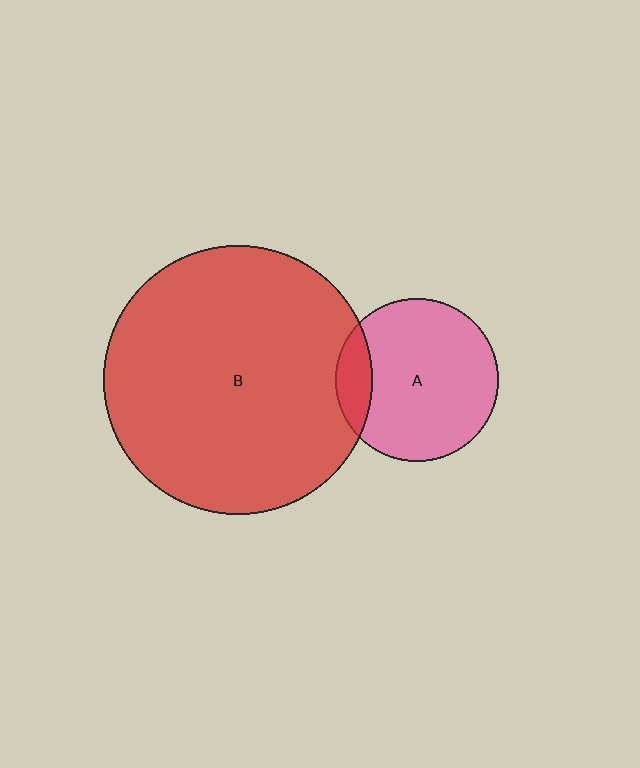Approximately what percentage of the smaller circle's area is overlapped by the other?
Approximately 15%.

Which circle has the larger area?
Circle B (red).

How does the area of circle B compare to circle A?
Approximately 2.7 times.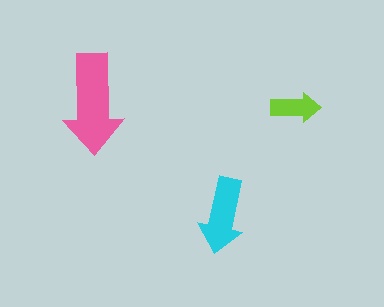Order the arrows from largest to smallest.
the pink one, the cyan one, the lime one.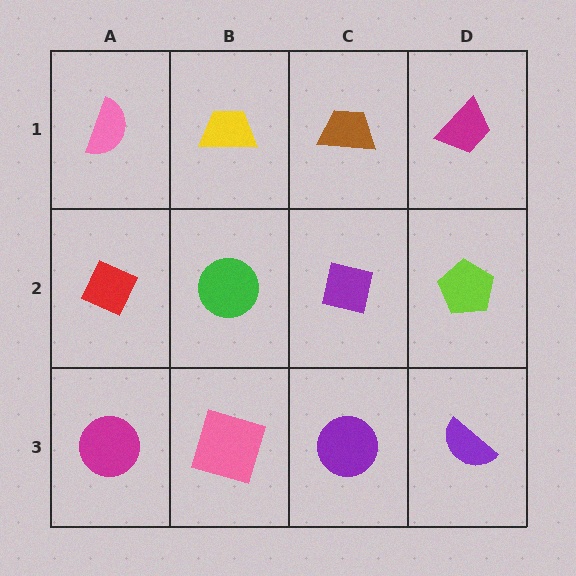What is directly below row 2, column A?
A magenta circle.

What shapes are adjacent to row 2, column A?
A pink semicircle (row 1, column A), a magenta circle (row 3, column A), a green circle (row 2, column B).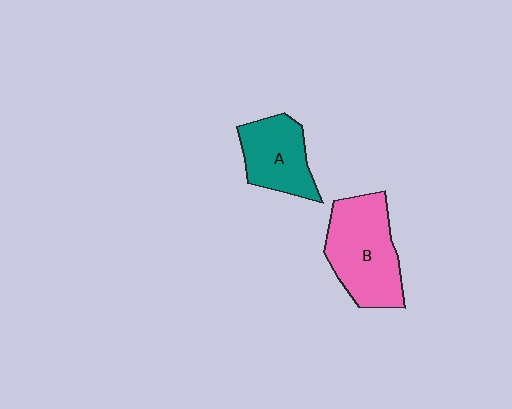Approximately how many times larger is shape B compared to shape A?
Approximately 1.4 times.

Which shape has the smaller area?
Shape A (teal).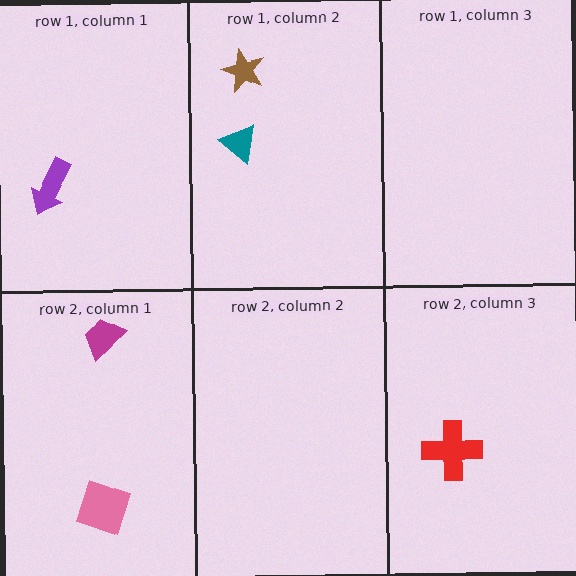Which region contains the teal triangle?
The row 1, column 2 region.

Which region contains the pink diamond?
The row 2, column 1 region.